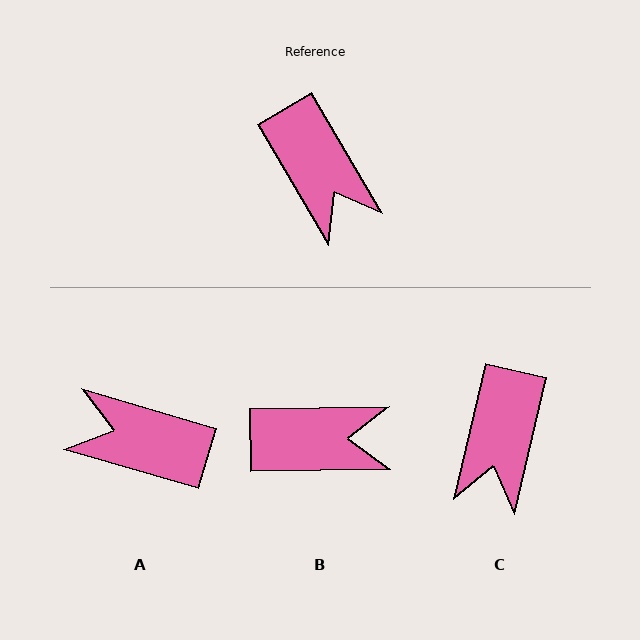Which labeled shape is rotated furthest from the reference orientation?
A, about 137 degrees away.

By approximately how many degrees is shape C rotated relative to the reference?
Approximately 44 degrees clockwise.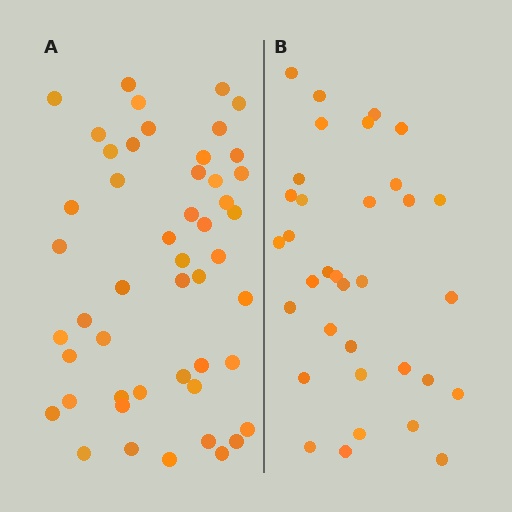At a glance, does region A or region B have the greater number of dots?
Region A (the left region) has more dots.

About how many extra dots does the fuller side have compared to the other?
Region A has approximately 15 more dots than region B.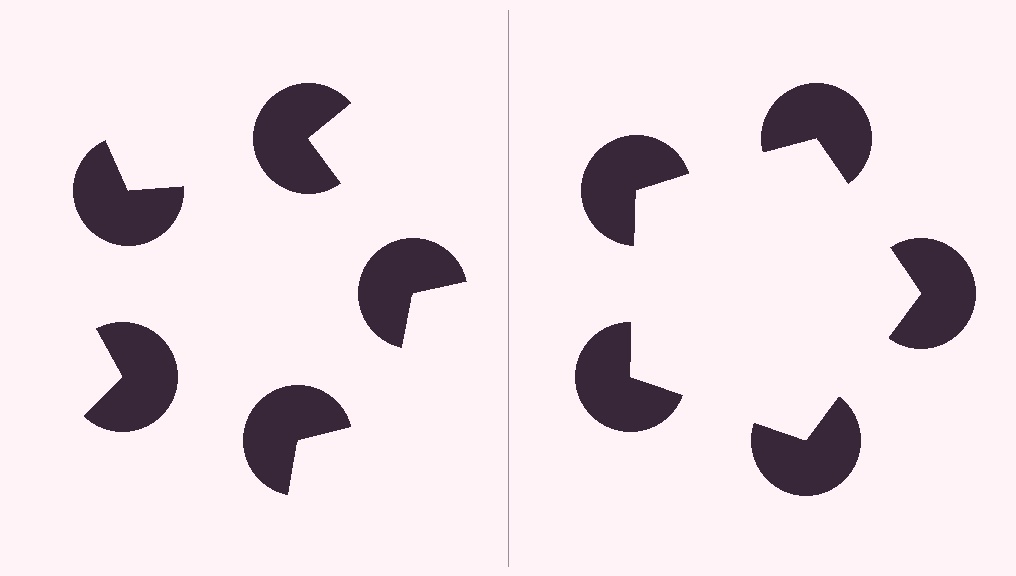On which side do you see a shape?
An illusory pentagon appears on the right side. On the left side the wedge cuts are rotated, so no coherent shape forms.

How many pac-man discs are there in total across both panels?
10 — 5 on each side.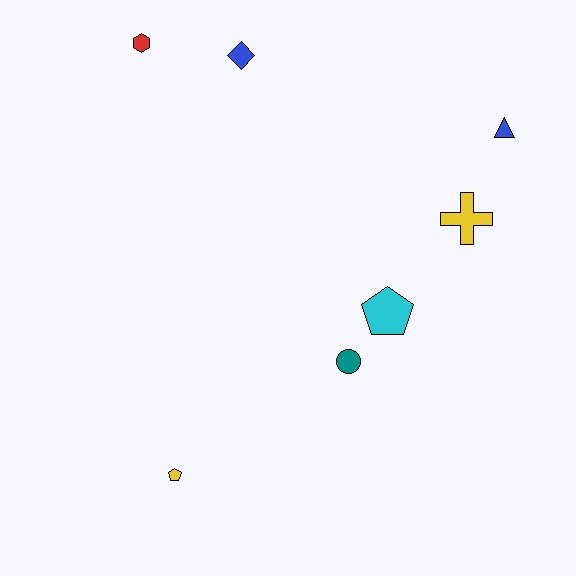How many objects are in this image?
There are 7 objects.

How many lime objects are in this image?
There are no lime objects.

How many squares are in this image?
There are no squares.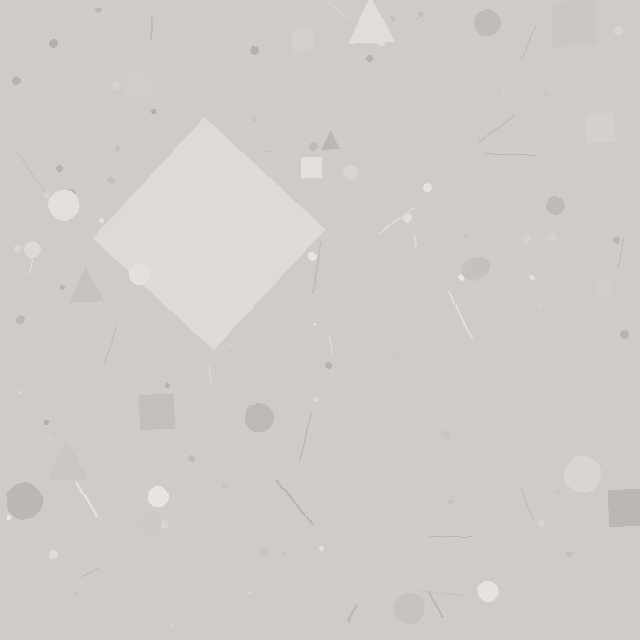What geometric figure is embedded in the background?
A diamond is embedded in the background.